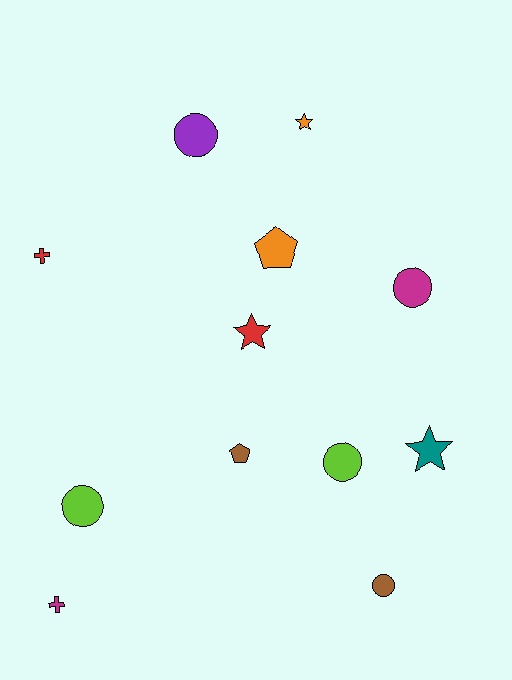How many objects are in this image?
There are 12 objects.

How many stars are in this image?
There are 3 stars.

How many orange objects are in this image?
There are 2 orange objects.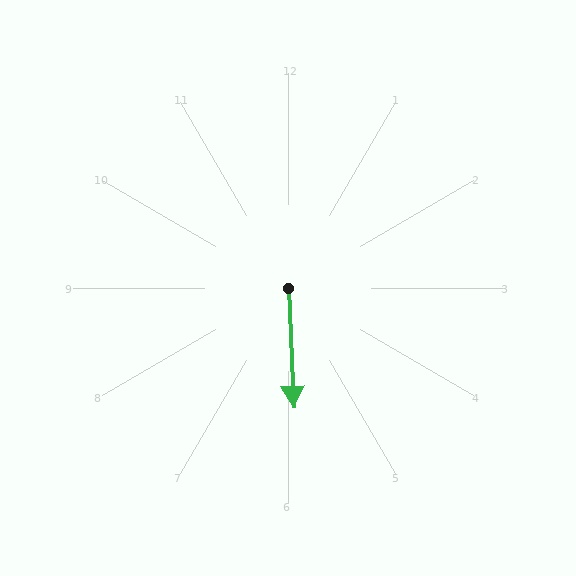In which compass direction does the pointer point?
South.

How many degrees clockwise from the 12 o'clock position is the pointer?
Approximately 177 degrees.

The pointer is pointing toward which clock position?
Roughly 6 o'clock.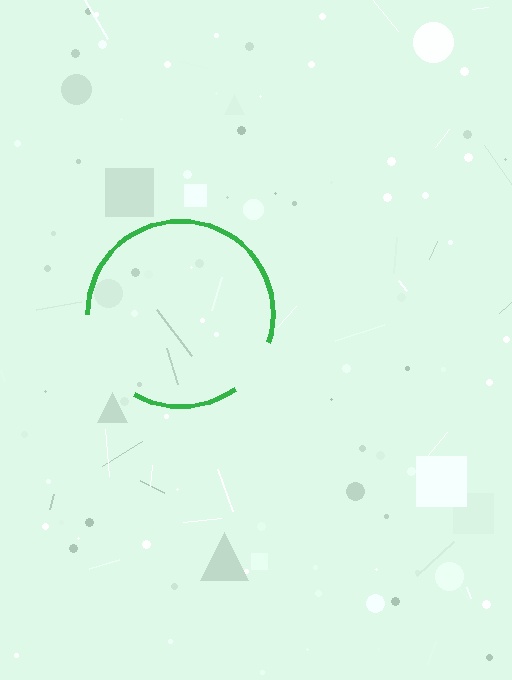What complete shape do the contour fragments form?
The contour fragments form a circle.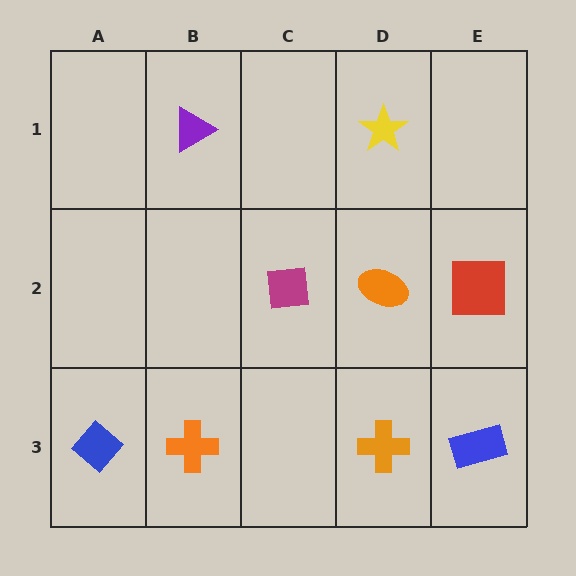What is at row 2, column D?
An orange ellipse.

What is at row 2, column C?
A magenta square.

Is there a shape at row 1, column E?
No, that cell is empty.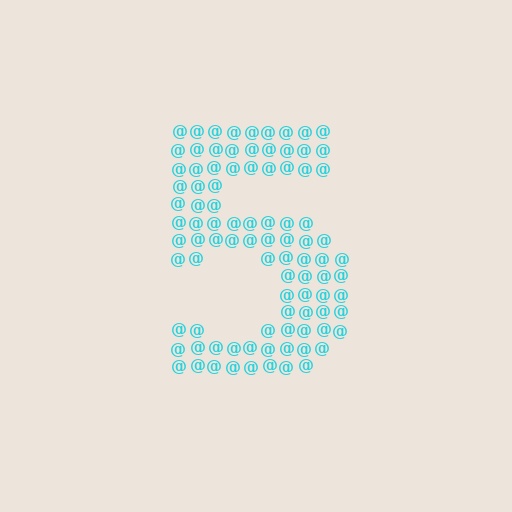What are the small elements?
The small elements are at signs.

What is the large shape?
The large shape is the digit 5.